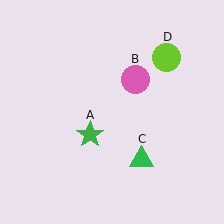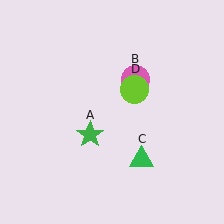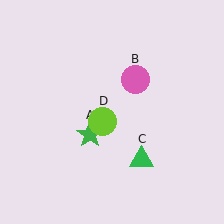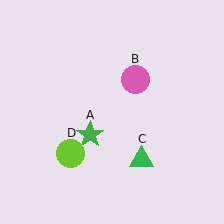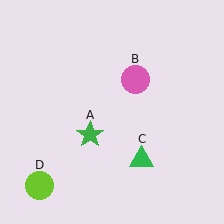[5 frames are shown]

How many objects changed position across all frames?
1 object changed position: lime circle (object D).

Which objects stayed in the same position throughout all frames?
Green star (object A) and pink circle (object B) and green triangle (object C) remained stationary.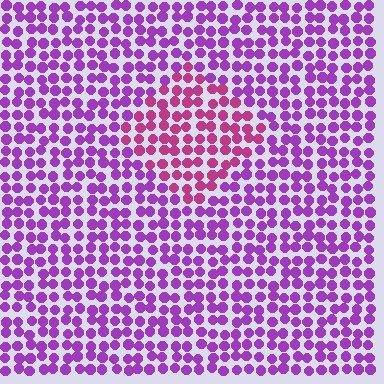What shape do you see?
I see a diamond.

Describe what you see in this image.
The image is filled with small purple elements in a uniform arrangement. A diamond-shaped region is visible where the elements are tinted to a slightly different hue, forming a subtle color boundary.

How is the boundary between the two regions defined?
The boundary is defined purely by a slight shift in hue (about 38 degrees). Spacing, size, and orientation are identical on both sides.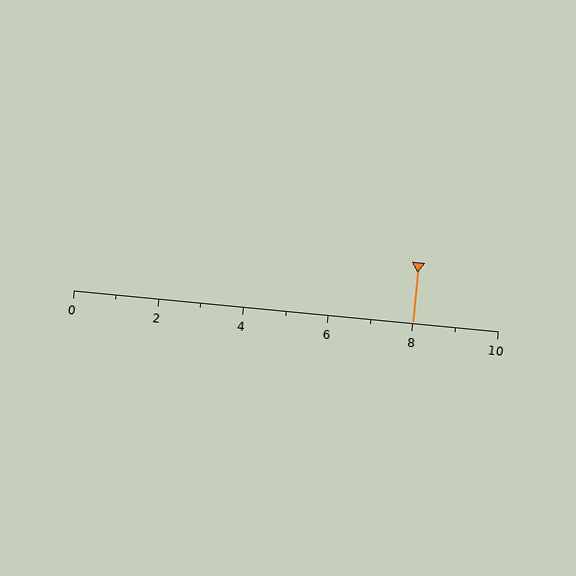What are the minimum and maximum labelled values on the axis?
The axis runs from 0 to 10.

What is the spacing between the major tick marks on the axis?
The major ticks are spaced 2 apart.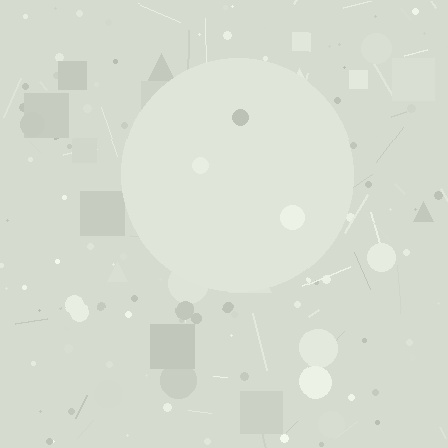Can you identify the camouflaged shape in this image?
The camouflaged shape is a circle.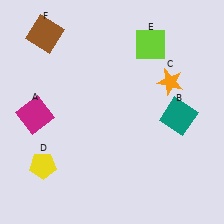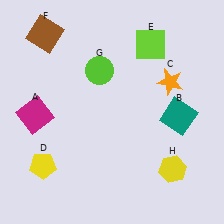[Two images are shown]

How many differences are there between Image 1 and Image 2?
There are 2 differences between the two images.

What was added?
A lime circle (G), a yellow hexagon (H) were added in Image 2.